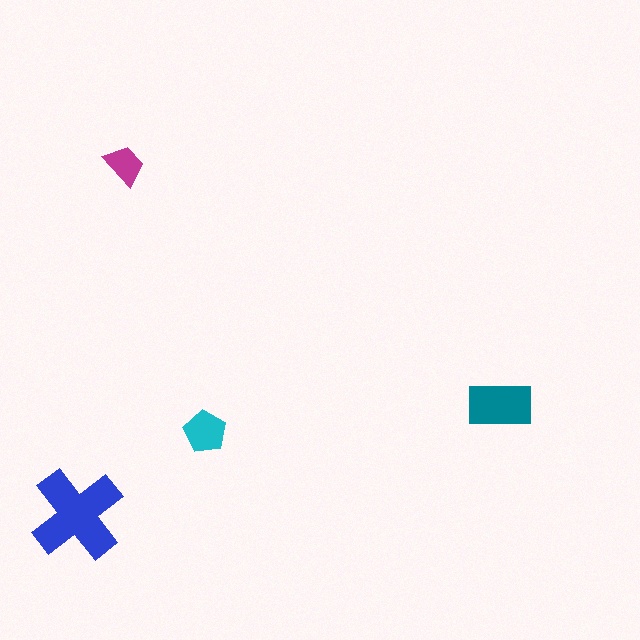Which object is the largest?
The blue cross.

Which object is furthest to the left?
The blue cross is leftmost.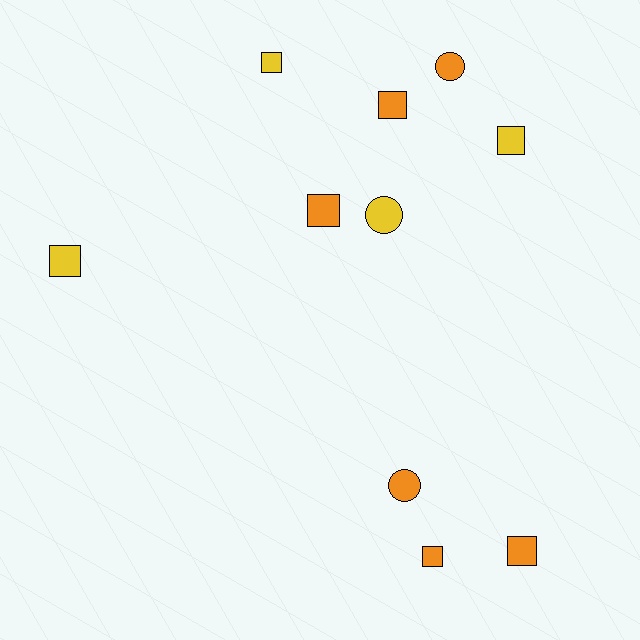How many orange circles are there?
There are 2 orange circles.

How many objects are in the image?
There are 10 objects.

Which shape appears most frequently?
Square, with 7 objects.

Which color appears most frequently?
Orange, with 6 objects.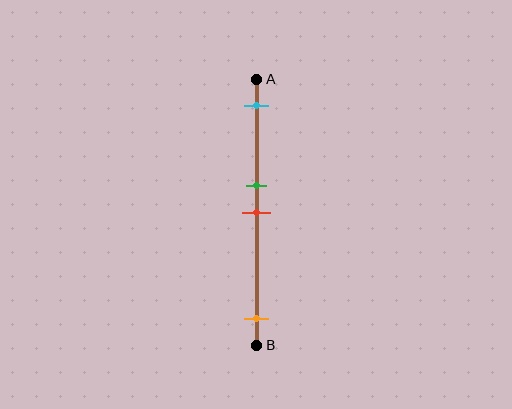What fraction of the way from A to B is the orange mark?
The orange mark is approximately 90% (0.9) of the way from A to B.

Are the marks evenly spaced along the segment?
No, the marks are not evenly spaced.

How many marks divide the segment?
There are 4 marks dividing the segment.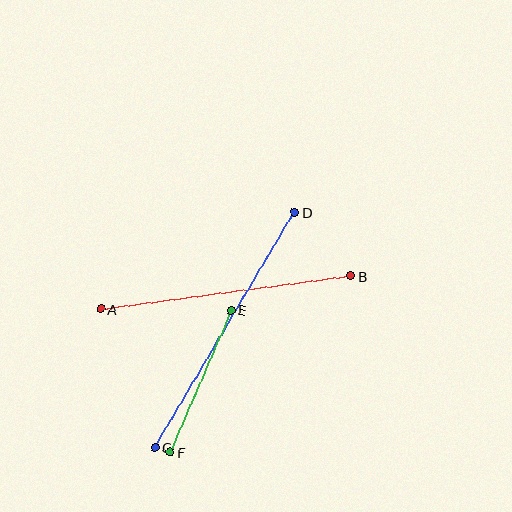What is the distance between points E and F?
The distance is approximately 155 pixels.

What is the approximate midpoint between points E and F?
The midpoint is at approximately (200, 381) pixels.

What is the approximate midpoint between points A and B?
The midpoint is at approximately (226, 293) pixels.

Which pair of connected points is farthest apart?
Points C and D are farthest apart.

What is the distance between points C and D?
The distance is approximately 274 pixels.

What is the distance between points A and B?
The distance is approximately 252 pixels.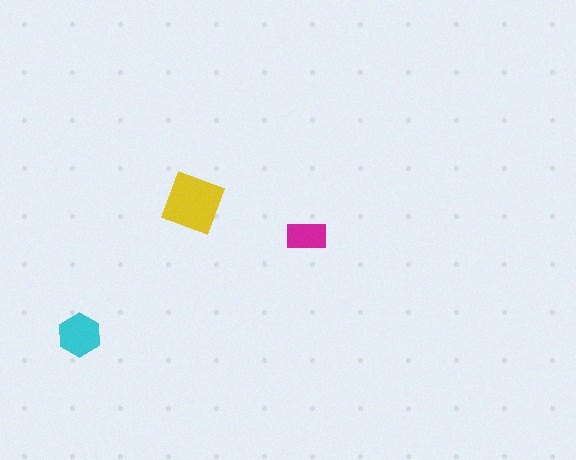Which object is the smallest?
The magenta rectangle.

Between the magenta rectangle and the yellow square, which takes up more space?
The yellow square.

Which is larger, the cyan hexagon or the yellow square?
The yellow square.